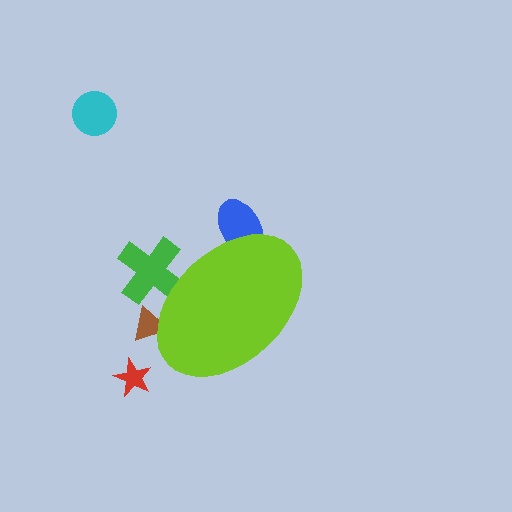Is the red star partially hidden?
No, the red star is fully visible.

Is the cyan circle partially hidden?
No, the cyan circle is fully visible.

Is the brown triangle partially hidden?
Yes, the brown triangle is partially hidden behind the lime ellipse.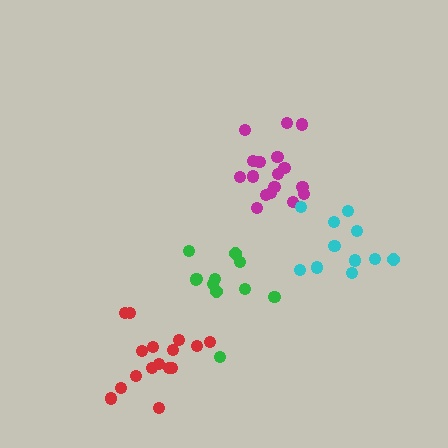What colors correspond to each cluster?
The clusters are colored: magenta, red, cyan, green.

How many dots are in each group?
Group 1: 17 dots, Group 2: 16 dots, Group 3: 11 dots, Group 4: 11 dots (55 total).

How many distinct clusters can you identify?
There are 4 distinct clusters.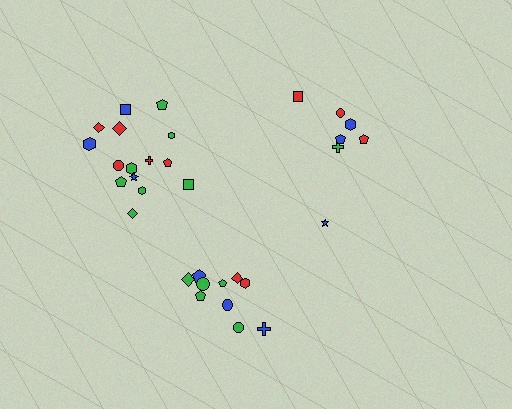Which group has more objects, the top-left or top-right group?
The top-left group.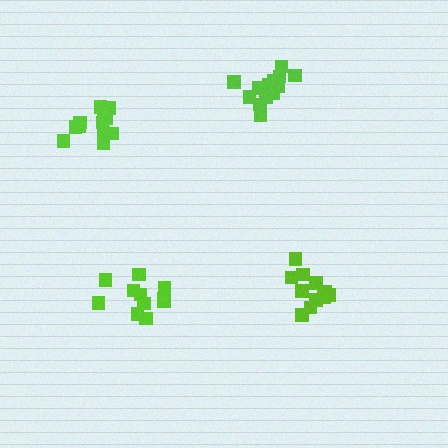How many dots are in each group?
Group 1: 12 dots, Group 2: 11 dots, Group 3: 11 dots, Group 4: 16 dots (50 total).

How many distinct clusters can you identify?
There are 4 distinct clusters.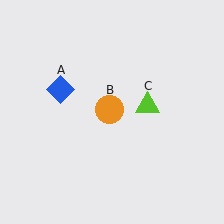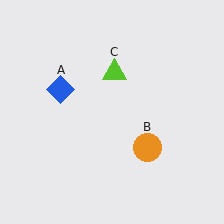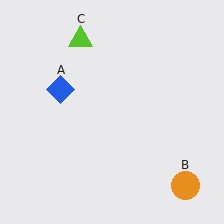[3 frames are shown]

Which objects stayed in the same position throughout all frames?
Blue diamond (object A) remained stationary.